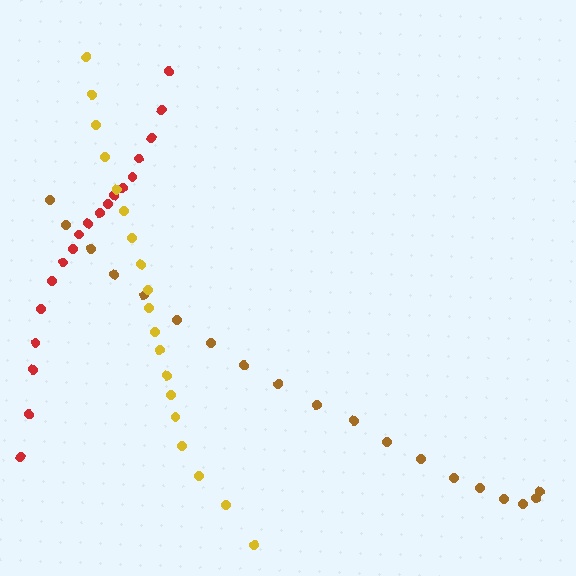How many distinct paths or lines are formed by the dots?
There are 3 distinct paths.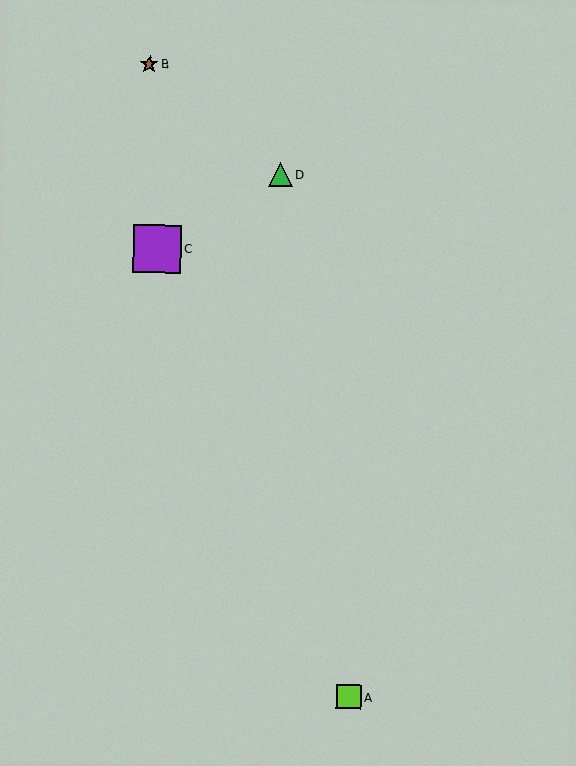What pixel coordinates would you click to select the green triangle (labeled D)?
Click at (281, 175) to select the green triangle D.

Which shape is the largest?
The purple square (labeled C) is the largest.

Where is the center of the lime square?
The center of the lime square is at (349, 697).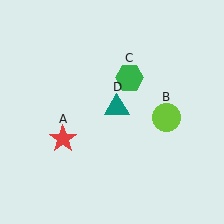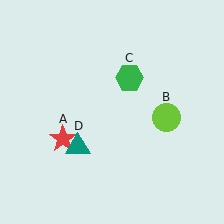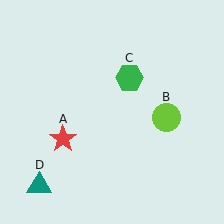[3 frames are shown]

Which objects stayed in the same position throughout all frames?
Red star (object A) and lime circle (object B) and green hexagon (object C) remained stationary.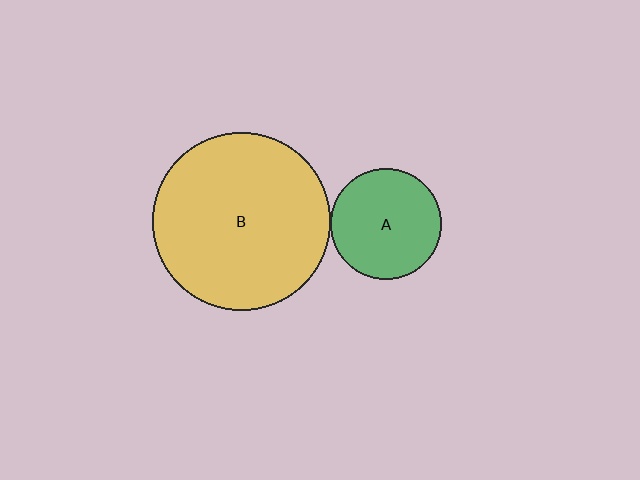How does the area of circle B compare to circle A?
Approximately 2.6 times.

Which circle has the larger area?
Circle B (yellow).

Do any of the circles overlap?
No, none of the circles overlap.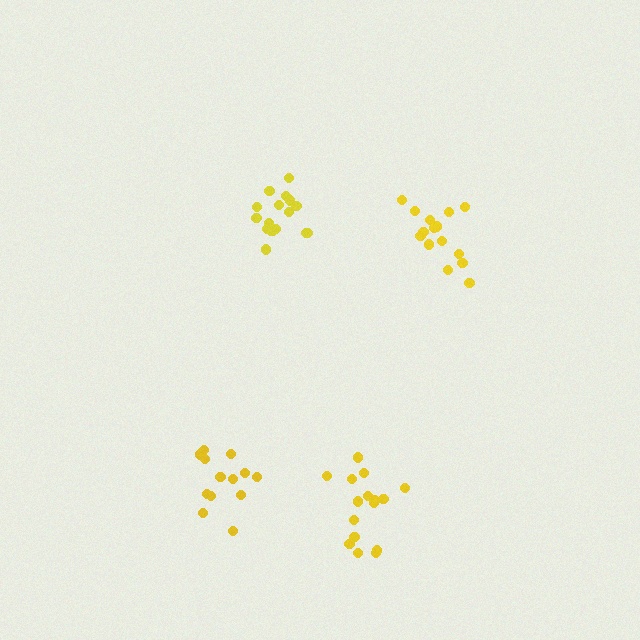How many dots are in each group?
Group 1: 13 dots, Group 2: 17 dots, Group 3: 16 dots, Group 4: 16 dots (62 total).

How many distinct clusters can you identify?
There are 4 distinct clusters.